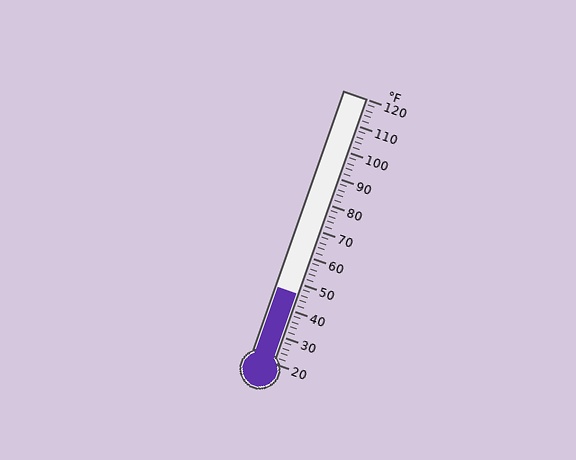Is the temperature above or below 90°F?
The temperature is below 90°F.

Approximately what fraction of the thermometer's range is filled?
The thermometer is filled to approximately 25% of its range.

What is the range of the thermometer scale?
The thermometer scale ranges from 20°F to 120°F.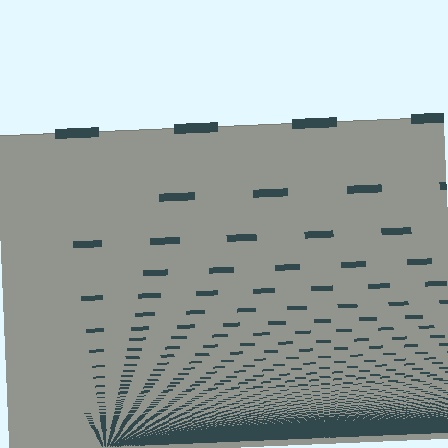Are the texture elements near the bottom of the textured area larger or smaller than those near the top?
Smaller. The gradient is inverted — elements near the bottom are smaller and denser.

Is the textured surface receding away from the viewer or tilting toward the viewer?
The surface appears to tilt toward the viewer. Texture elements get larger and sparser toward the top.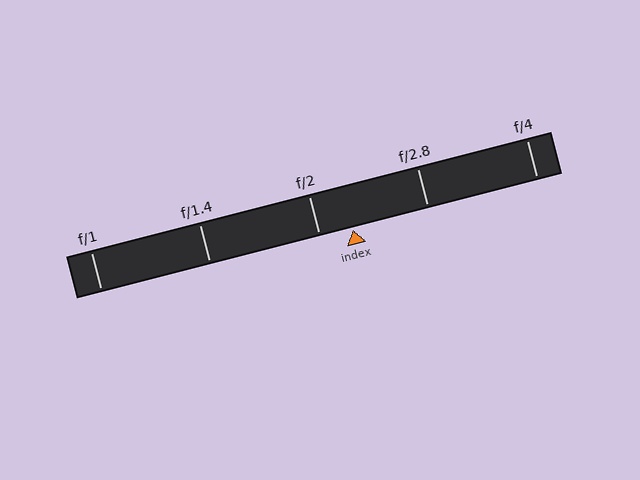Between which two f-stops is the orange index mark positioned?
The index mark is between f/2 and f/2.8.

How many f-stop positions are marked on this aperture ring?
There are 5 f-stop positions marked.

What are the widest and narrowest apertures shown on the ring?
The widest aperture shown is f/1 and the narrowest is f/4.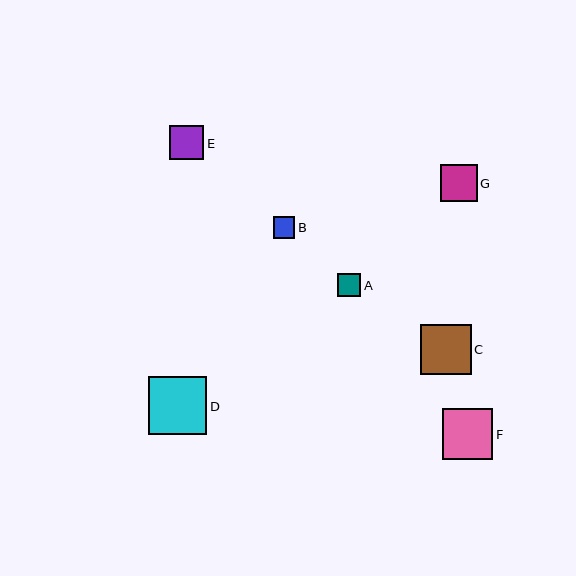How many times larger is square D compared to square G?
Square D is approximately 1.6 times the size of square G.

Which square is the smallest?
Square B is the smallest with a size of approximately 21 pixels.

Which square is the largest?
Square D is the largest with a size of approximately 58 pixels.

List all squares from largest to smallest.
From largest to smallest: D, F, C, G, E, A, B.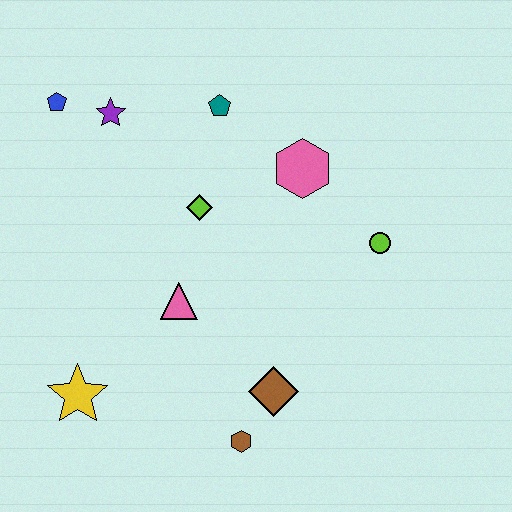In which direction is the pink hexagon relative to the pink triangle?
The pink hexagon is above the pink triangle.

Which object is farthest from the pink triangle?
The blue pentagon is farthest from the pink triangle.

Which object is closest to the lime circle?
The pink hexagon is closest to the lime circle.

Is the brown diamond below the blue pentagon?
Yes